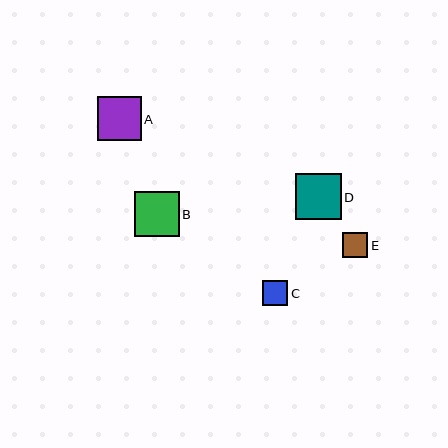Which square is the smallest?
Square C is the smallest with a size of approximately 25 pixels.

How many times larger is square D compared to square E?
Square D is approximately 1.8 times the size of square E.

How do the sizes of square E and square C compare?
Square E and square C are approximately the same size.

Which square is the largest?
Square D is the largest with a size of approximately 45 pixels.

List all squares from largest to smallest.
From largest to smallest: D, B, A, E, C.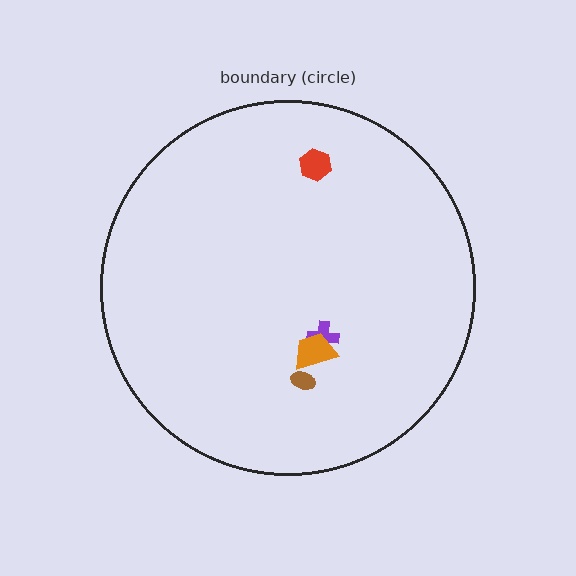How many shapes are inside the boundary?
4 inside, 0 outside.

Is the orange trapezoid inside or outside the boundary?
Inside.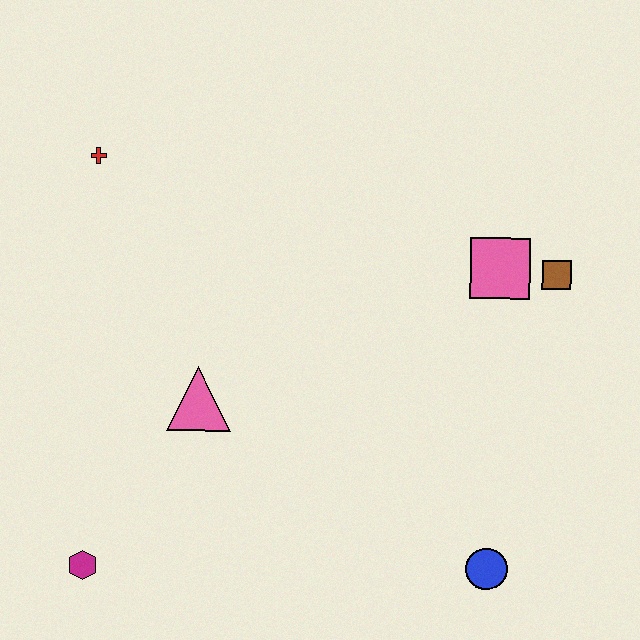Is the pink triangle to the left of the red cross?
No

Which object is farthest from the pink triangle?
The brown square is farthest from the pink triangle.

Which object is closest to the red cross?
The pink triangle is closest to the red cross.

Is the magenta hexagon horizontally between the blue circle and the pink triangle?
No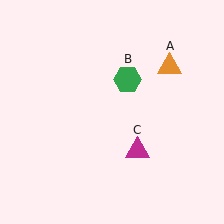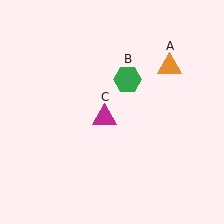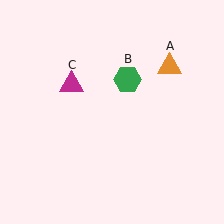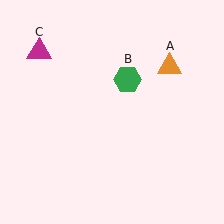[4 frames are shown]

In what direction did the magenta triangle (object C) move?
The magenta triangle (object C) moved up and to the left.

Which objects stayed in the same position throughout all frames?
Orange triangle (object A) and green hexagon (object B) remained stationary.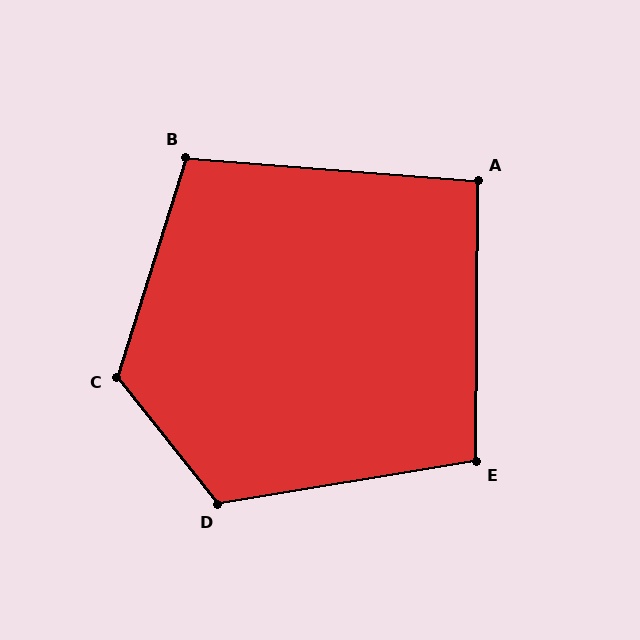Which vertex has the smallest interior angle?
A, at approximately 94 degrees.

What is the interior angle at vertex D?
Approximately 119 degrees (obtuse).